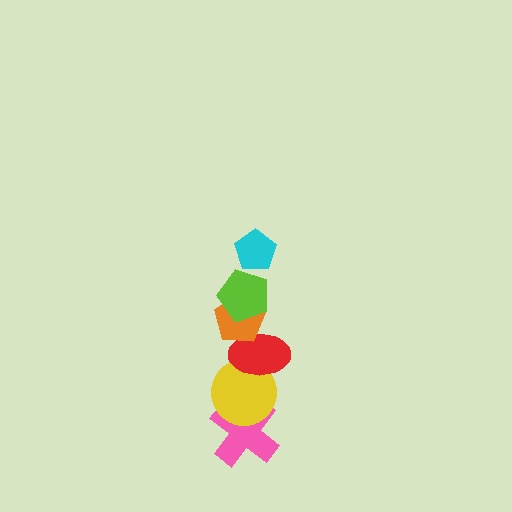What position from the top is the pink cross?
The pink cross is 6th from the top.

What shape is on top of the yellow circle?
The red ellipse is on top of the yellow circle.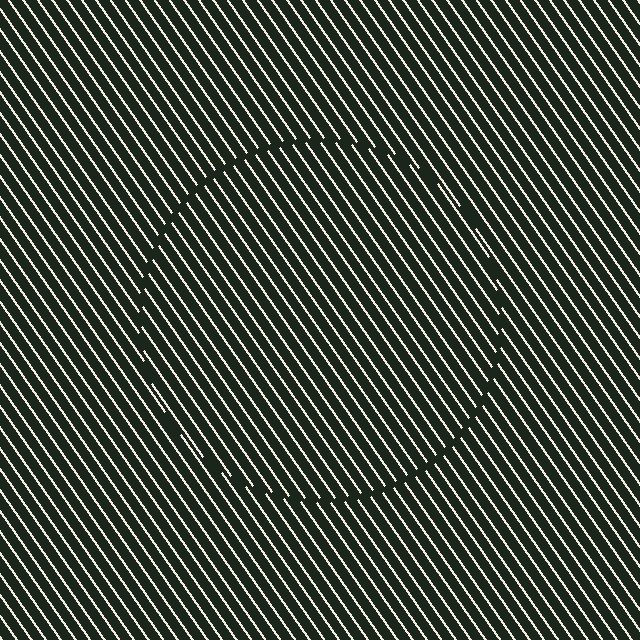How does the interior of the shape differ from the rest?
The interior of the shape contains the same grating, shifted by half a period — the contour is defined by the phase discontinuity where line-ends from the inner and outer gratings abut.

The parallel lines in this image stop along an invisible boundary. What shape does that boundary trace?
An illusory circle. The interior of the shape contains the same grating, shifted by half a period — the contour is defined by the phase discontinuity where line-ends from the inner and outer gratings abut.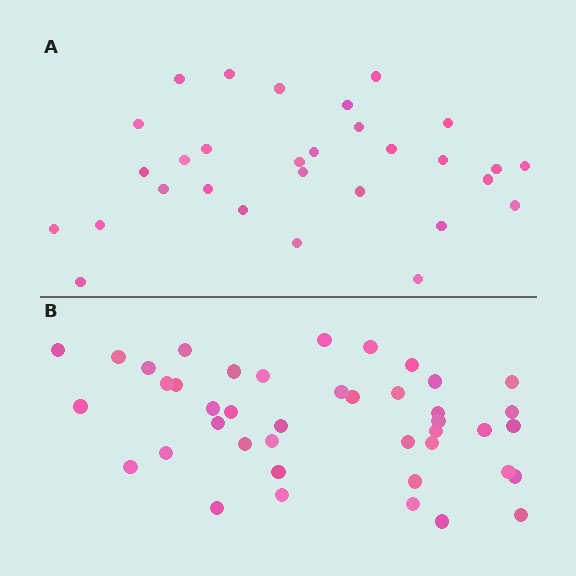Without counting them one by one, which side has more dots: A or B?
Region B (the bottom region) has more dots.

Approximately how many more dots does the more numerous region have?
Region B has roughly 12 or so more dots than region A.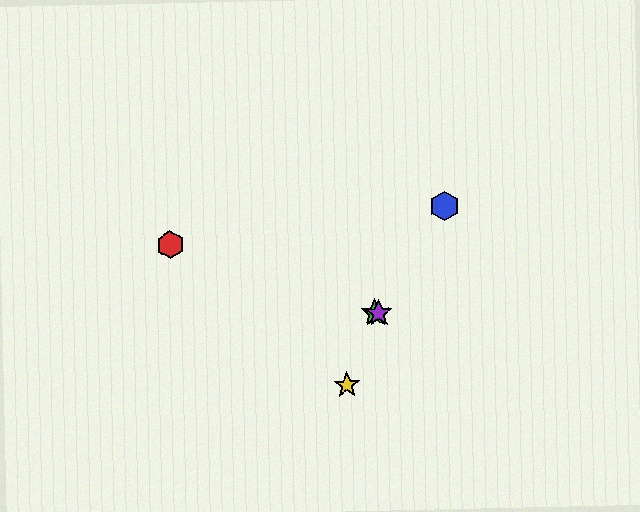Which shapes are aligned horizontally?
The green star, the purple star are aligned horizontally.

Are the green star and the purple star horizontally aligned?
Yes, both are at y≈313.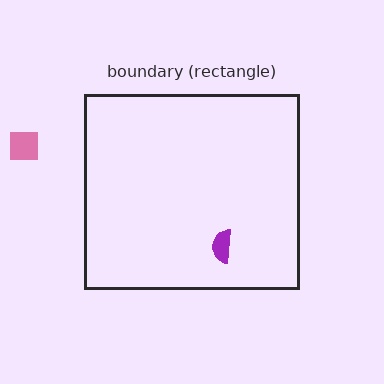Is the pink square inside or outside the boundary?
Outside.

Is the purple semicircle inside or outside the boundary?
Inside.